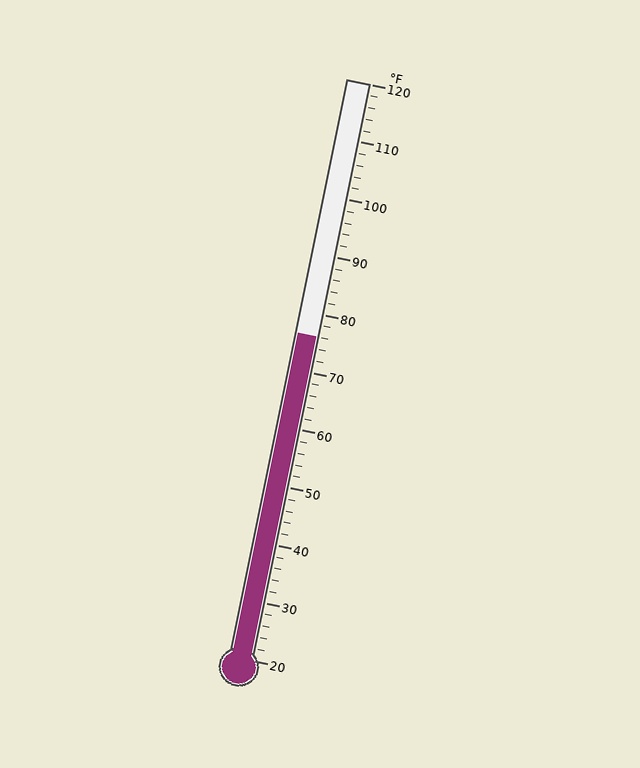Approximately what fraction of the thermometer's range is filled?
The thermometer is filled to approximately 55% of its range.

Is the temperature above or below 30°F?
The temperature is above 30°F.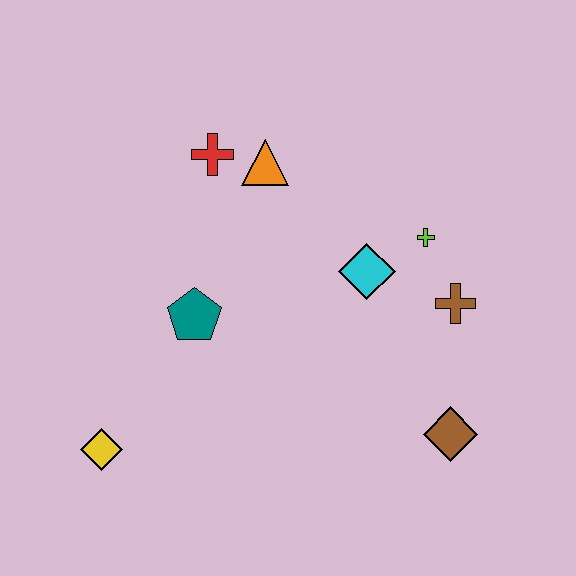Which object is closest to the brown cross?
The lime cross is closest to the brown cross.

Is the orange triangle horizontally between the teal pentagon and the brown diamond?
Yes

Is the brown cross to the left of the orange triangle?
No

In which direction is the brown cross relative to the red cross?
The brown cross is to the right of the red cross.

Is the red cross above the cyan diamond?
Yes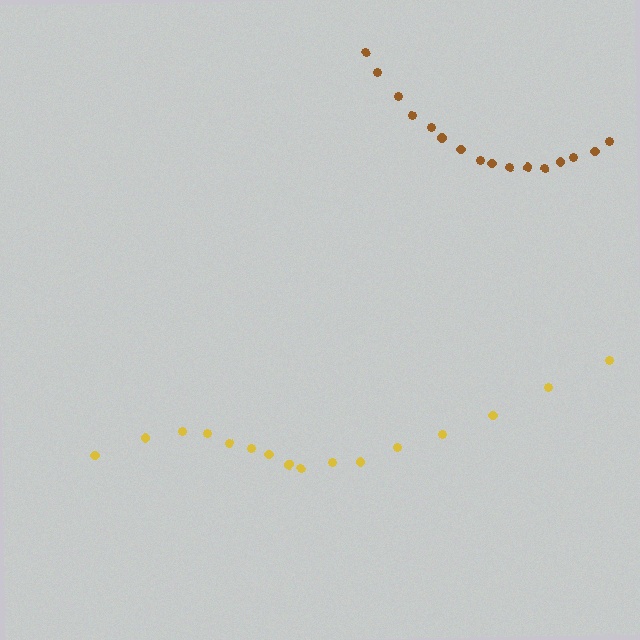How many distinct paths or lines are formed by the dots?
There are 2 distinct paths.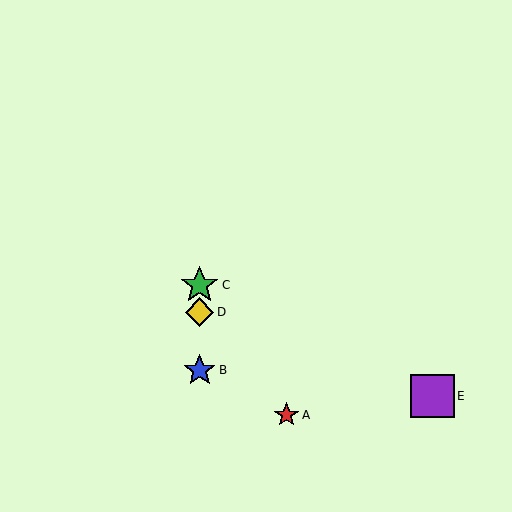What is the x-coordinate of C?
Object C is at x≈200.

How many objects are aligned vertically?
3 objects (B, C, D) are aligned vertically.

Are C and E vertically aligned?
No, C is at x≈200 and E is at x≈432.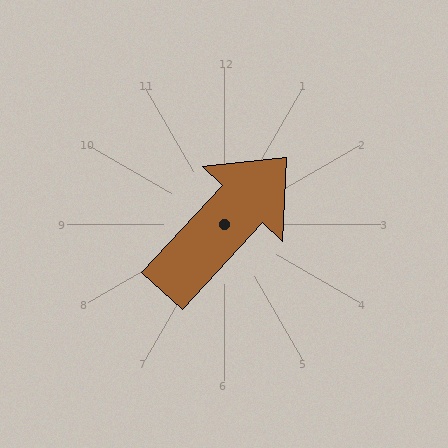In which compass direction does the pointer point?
Northeast.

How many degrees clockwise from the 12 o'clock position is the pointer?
Approximately 43 degrees.